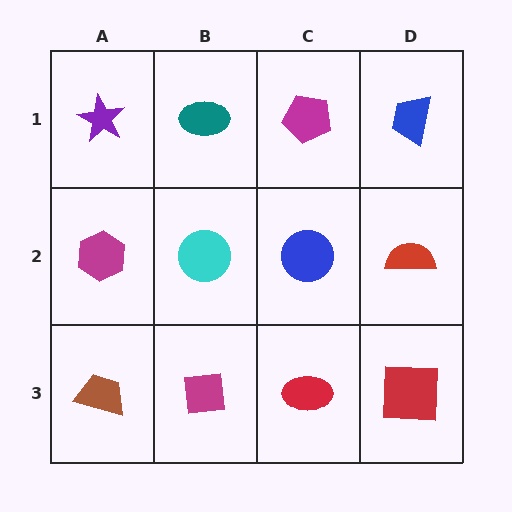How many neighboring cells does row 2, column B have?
4.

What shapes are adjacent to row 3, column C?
A blue circle (row 2, column C), a magenta square (row 3, column B), a red square (row 3, column D).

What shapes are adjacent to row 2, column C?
A magenta pentagon (row 1, column C), a red ellipse (row 3, column C), a cyan circle (row 2, column B), a red semicircle (row 2, column D).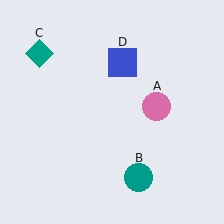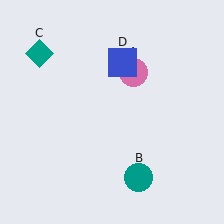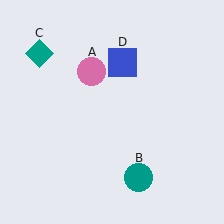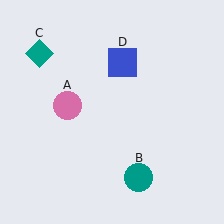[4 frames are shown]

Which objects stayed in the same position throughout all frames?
Teal circle (object B) and teal diamond (object C) and blue square (object D) remained stationary.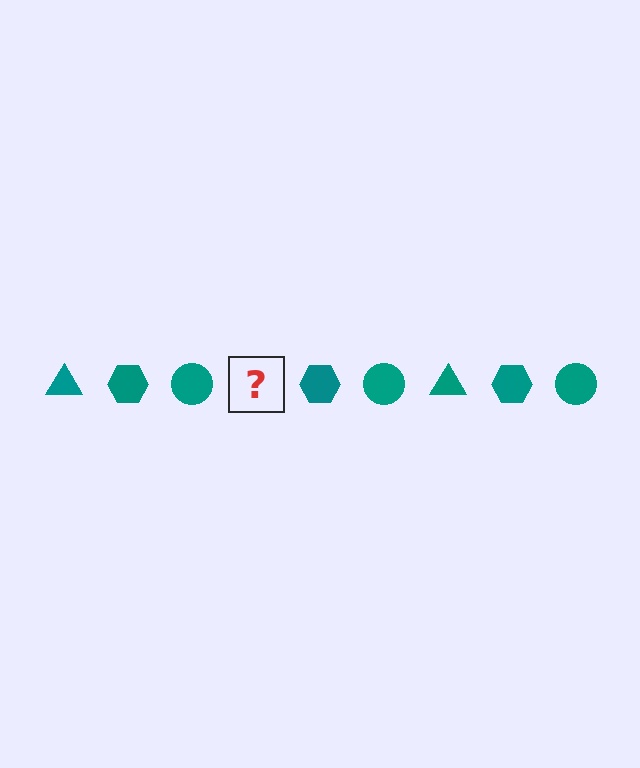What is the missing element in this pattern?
The missing element is a teal triangle.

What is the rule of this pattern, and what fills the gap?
The rule is that the pattern cycles through triangle, hexagon, circle shapes in teal. The gap should be filled with a teal triangle.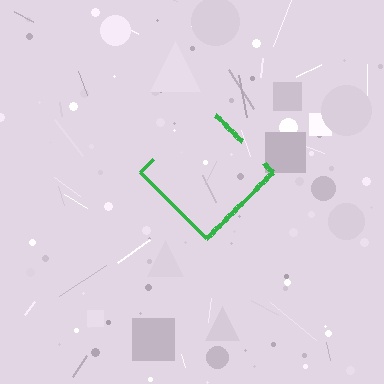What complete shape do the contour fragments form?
The contour fragments form a diamond.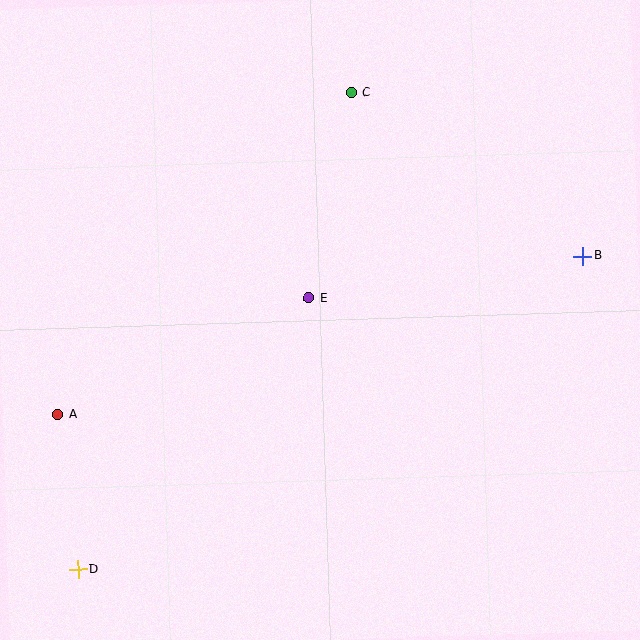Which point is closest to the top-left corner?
Point C is closest to the top-left corner.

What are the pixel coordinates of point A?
Point A is at (58, 414).